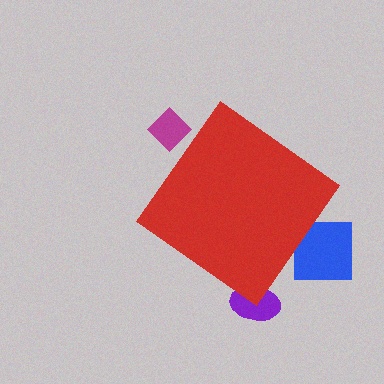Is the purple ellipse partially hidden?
Yes, the purple ellipse is partially hidden behind the red diamond.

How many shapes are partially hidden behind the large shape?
3 shapes are partially hidden.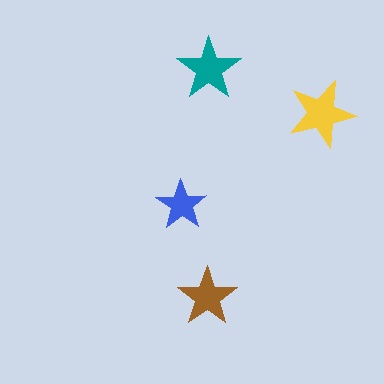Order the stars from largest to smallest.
the yellow one, the teal one, the brown one, the blue one.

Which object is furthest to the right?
The yellow star is rightmost.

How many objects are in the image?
There are 4 objects in the image.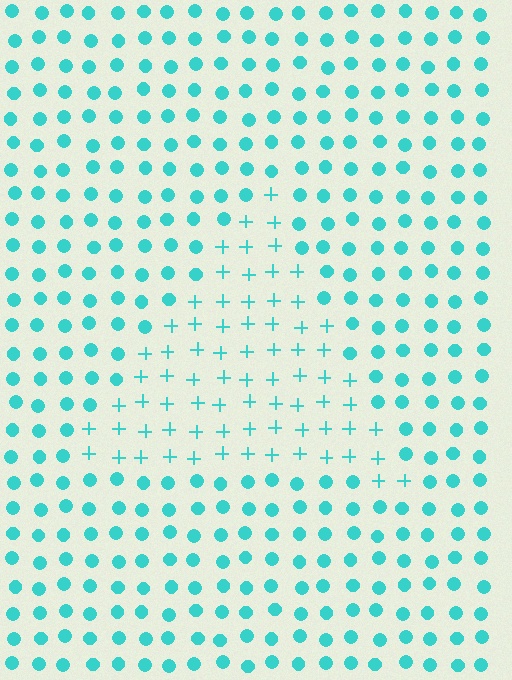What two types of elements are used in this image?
The image uses plus signs inside the triangle region and circles outside it.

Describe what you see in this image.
The image is filled with small cyan elements arranged in a uniform grid. A triangle-shaped region contains plus signs, while the surrounding area contains circles. The boundary is defined purely by the change in element shape.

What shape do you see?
I see a triangle.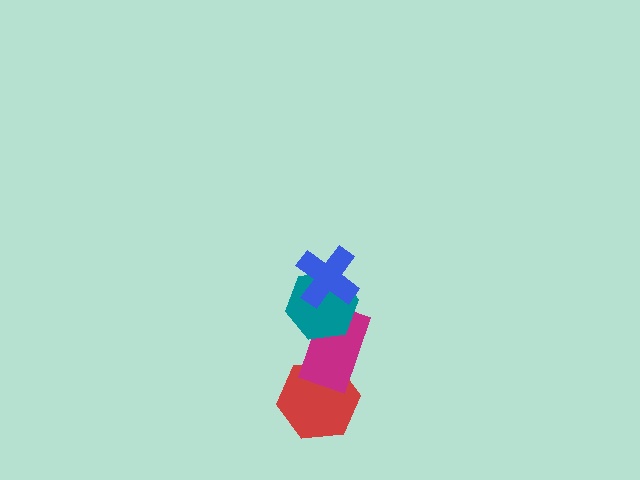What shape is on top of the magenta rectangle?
The teal hexagon is on top of the magenta rectangle.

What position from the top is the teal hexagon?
The teal hexagon is 2nd from the top.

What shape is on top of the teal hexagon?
The blue cross is on top of the teal hexagon.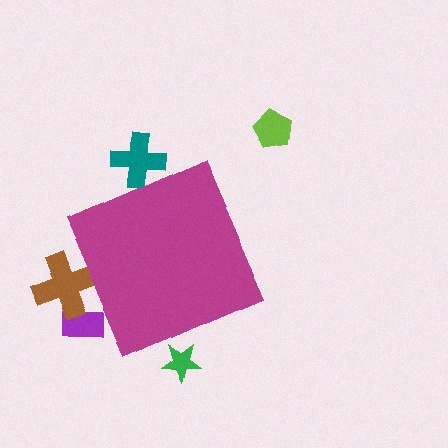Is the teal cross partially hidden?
Yes, the teal cross is partially hidden behind the magenta diamond.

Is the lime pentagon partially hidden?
No, the lime pentagon is fully visible.